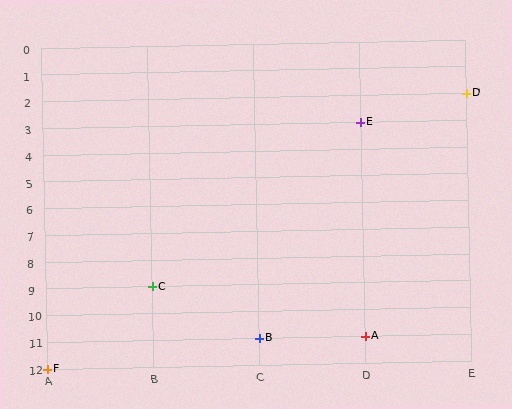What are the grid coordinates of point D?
Point D is at grid coordinates (E, 2).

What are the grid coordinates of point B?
Point B is at grid coordinates (C, 11).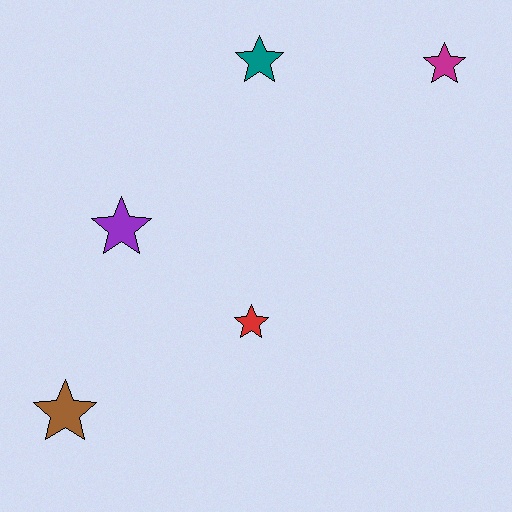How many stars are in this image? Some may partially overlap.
There are 5 stars.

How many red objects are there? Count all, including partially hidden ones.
There is 1 red object.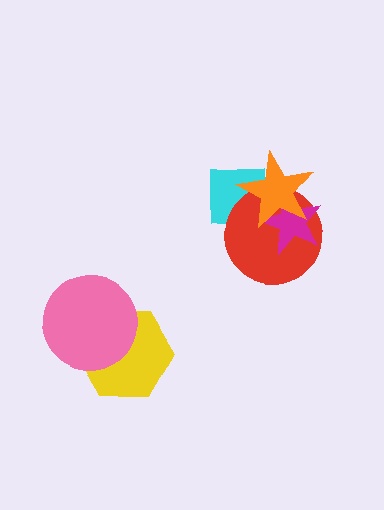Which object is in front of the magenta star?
The orange star is in front of the magenta star.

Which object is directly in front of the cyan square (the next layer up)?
The red circle is directly in front of the cyan square.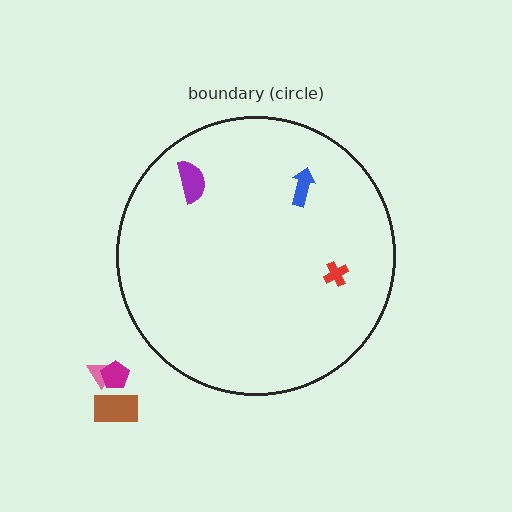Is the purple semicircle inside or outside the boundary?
Inside.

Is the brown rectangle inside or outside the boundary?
Outside.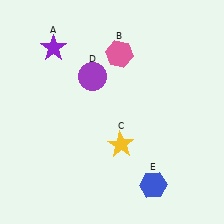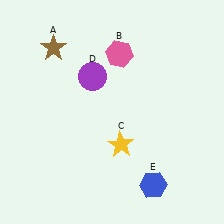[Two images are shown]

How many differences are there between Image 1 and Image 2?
There is 1 difference between the two images.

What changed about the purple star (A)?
In Image 1, A is purple. In Image 2, it changed to brown.